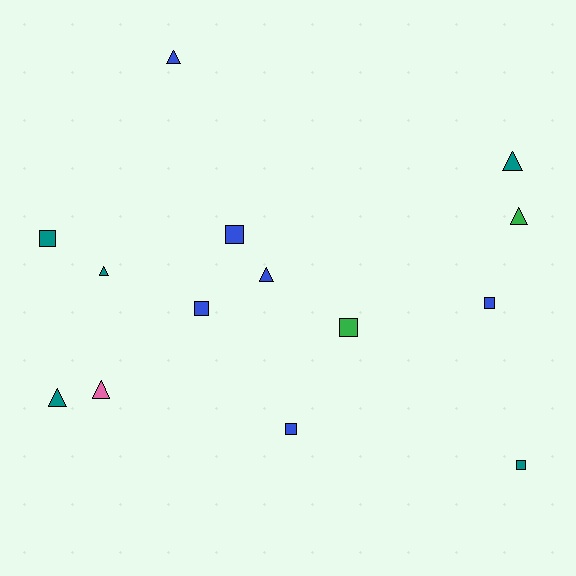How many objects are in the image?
There are 14 objects.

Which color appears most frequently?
Blue, with 6 objects.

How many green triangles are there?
There is 1 green triangle.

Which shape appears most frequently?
Triangle, with 7 objects.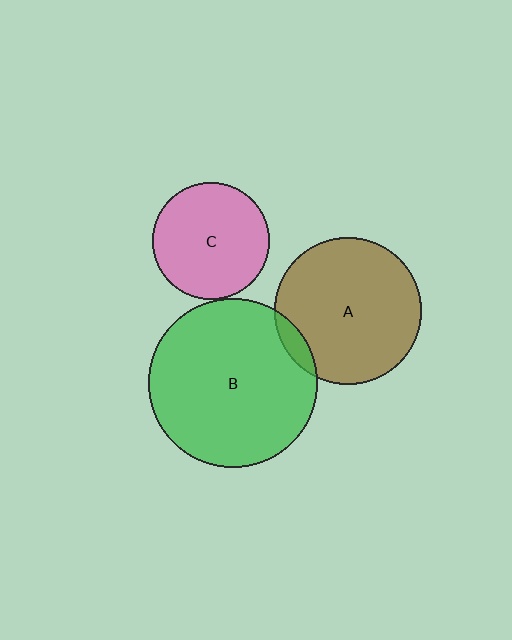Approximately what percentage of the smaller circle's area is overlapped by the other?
Approximately 5%.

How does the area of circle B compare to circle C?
Approximately 2.1 times.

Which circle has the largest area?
Circle B (green).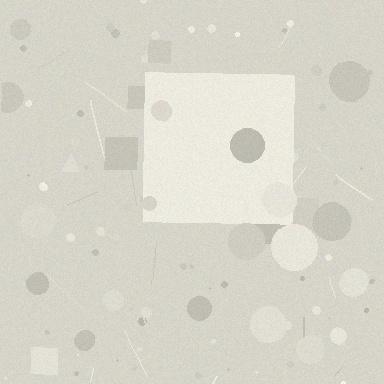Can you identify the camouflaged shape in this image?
The camouflaged shape is a square.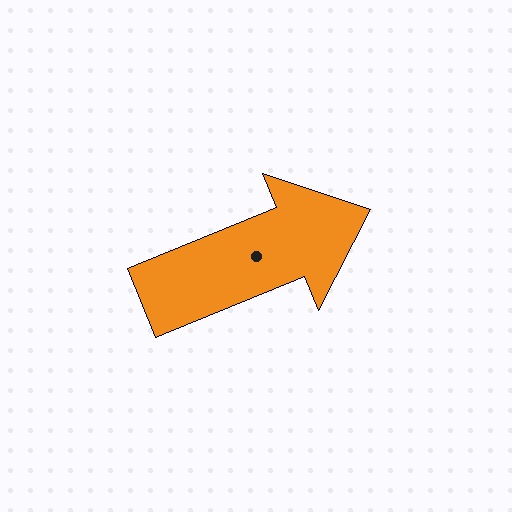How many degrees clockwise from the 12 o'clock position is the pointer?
Approximately 68 degrees.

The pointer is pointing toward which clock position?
Roughly 2 o'clock.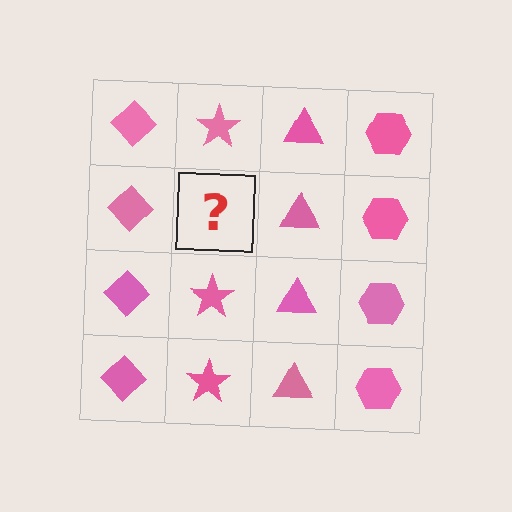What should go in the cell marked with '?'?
The missing cell should contain a pink star.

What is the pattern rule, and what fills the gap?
The rule is that each column has a consistent shape. The gap should be filled with a pink star.